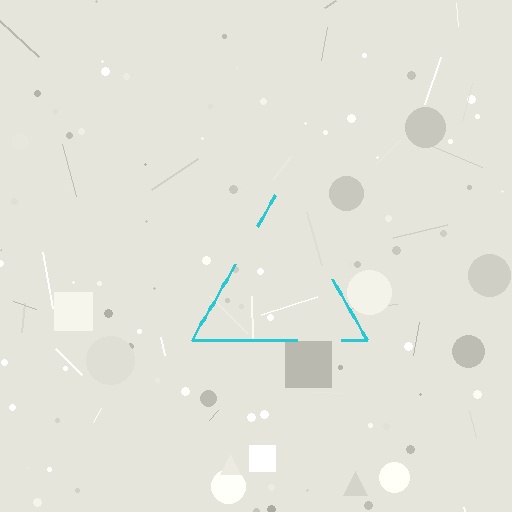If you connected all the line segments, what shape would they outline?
They would outline a triangle.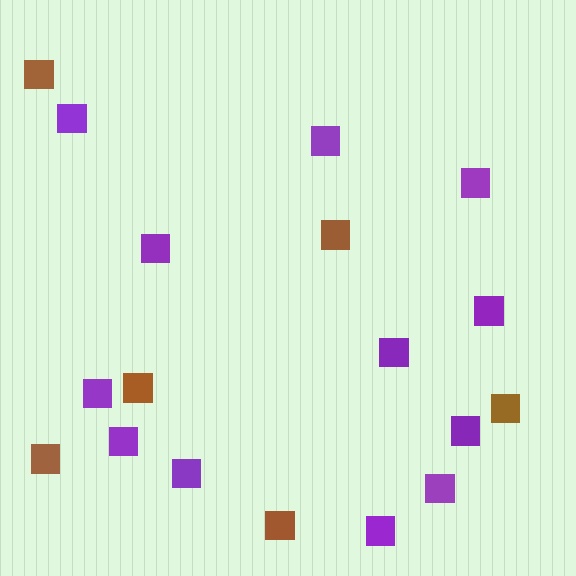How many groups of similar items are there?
There are 2 groups: one group of purple squares (12) and one group of brown squares (6).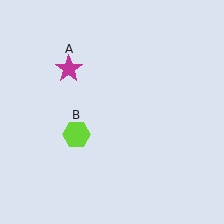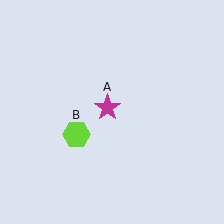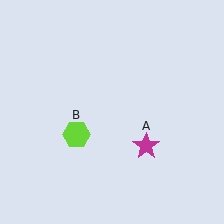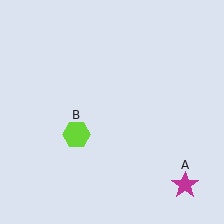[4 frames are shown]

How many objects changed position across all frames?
1 object changed position: magenta star (object A).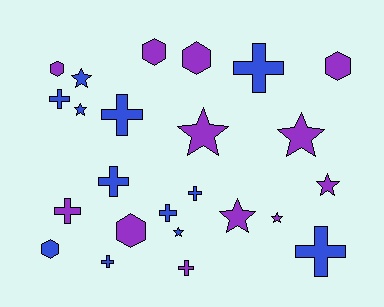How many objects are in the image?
There are 24 objects.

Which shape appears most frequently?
Cross, with 10 objects.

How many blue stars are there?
There are 3 blue stars.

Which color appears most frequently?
Purple, with 12 objects.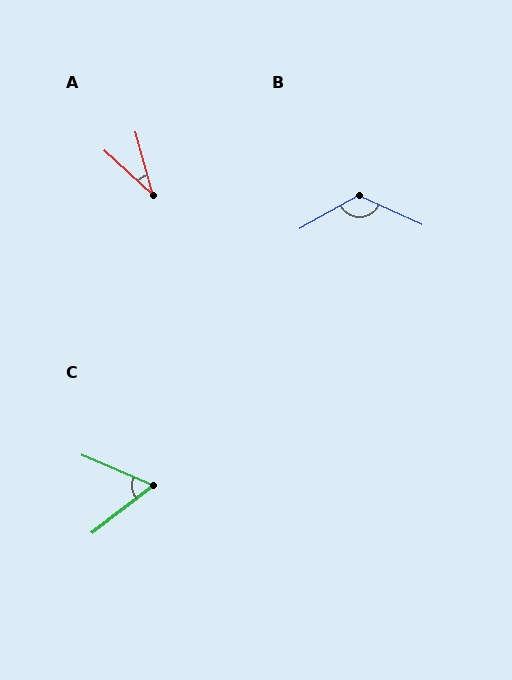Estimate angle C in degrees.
Approximately 61 degrees.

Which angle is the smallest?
A, at approximately 32 degrees.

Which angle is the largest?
B, at approximately 126 degrees.